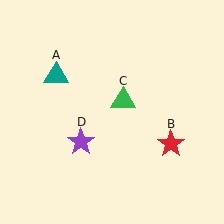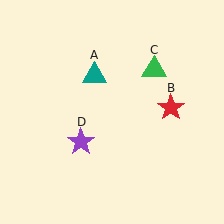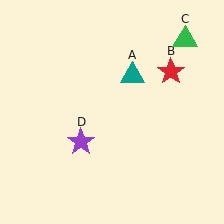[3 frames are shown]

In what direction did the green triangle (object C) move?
The green triangle (object C) moved up and to the right.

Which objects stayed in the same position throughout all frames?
Purple star (object D) remained stationary.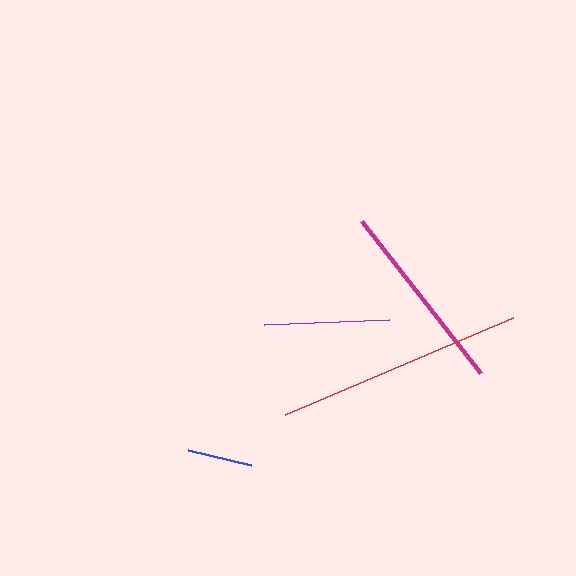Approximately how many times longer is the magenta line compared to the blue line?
The magenta line is approximately 3.0 times the length of the blue line.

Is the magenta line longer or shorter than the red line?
The red line is longer than the magenta line.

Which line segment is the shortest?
The blue line is the shortest at approximately 64 pixels.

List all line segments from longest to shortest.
From longest to shortest: red, magenta, purple, blue.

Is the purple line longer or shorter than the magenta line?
The magenta line is longer than the purple line.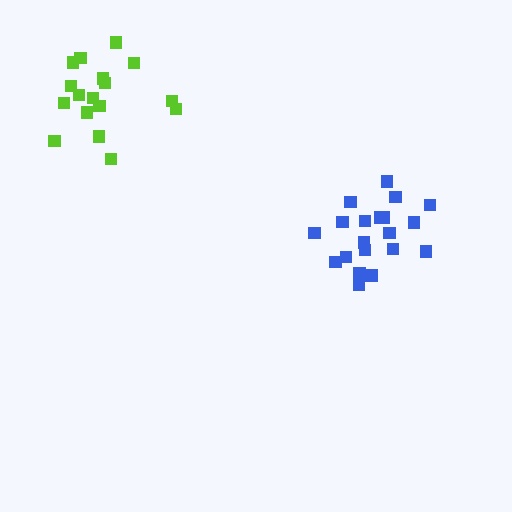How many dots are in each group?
Group 1: 20 dots, Group 2: 17 dots (37 total).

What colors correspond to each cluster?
The clusters are colored: blue, lime.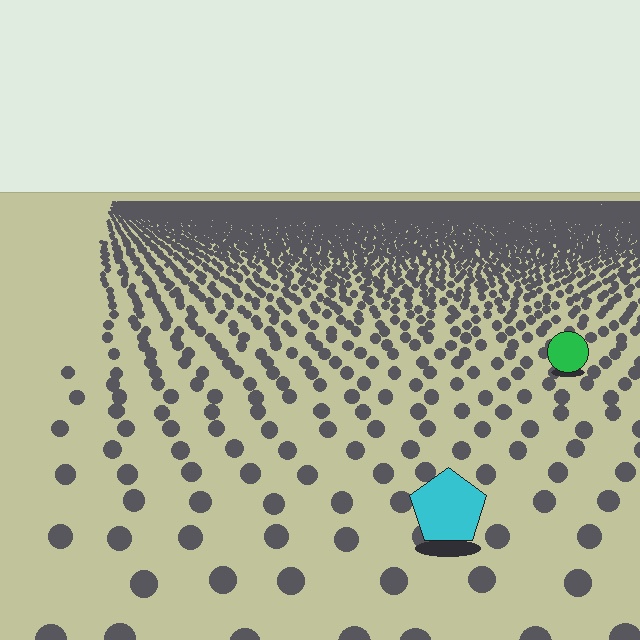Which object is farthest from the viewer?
The green circle is farthest from the viewer. It appears smaller and the ground texture around it is denser.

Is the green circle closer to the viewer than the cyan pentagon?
No. The cyan pentagon is closer — you can tell from the texture gradient: the ground texture is coarser near it.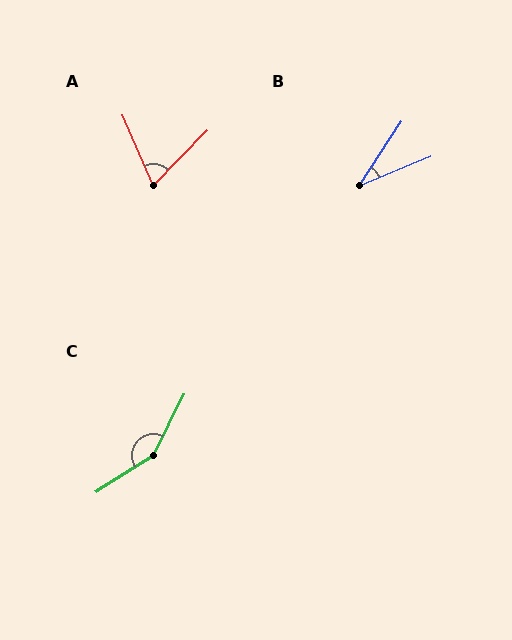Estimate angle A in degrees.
Approximately 68 degrees.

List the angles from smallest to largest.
B (34°), A (68°), C (149°).